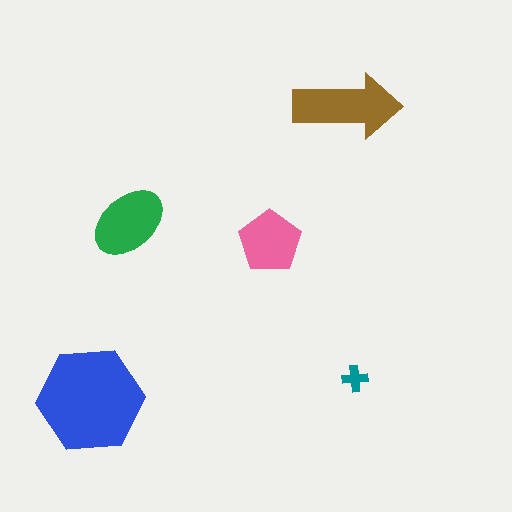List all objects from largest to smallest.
The blue hexagon, the brown arrow, the green ellipse, the pink pentagon, the teal cross.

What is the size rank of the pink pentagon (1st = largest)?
4th.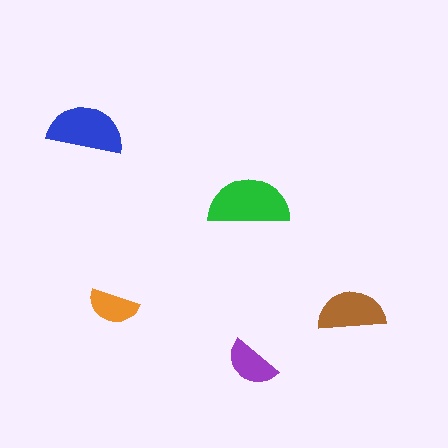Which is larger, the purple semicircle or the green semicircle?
The green one.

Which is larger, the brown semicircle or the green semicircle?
The green one.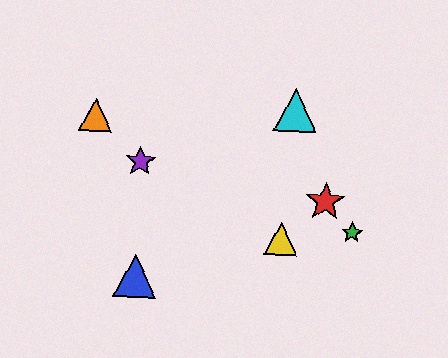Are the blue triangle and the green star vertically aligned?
No, the blue triangle is at x≈135 and the green star is at x≈352.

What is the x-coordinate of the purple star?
The purple star is at x≈141.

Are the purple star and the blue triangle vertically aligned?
Yes, both are at x≈141.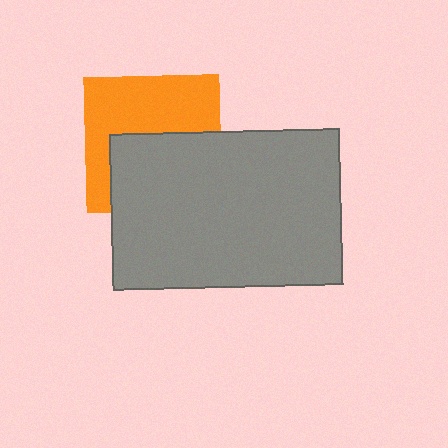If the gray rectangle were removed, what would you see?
You would see the complete orange square.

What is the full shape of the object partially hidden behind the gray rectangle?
The partially hidden object is an orange square.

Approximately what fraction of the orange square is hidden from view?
Roughly 47% of the orange square is hidden behind the gray rectangle.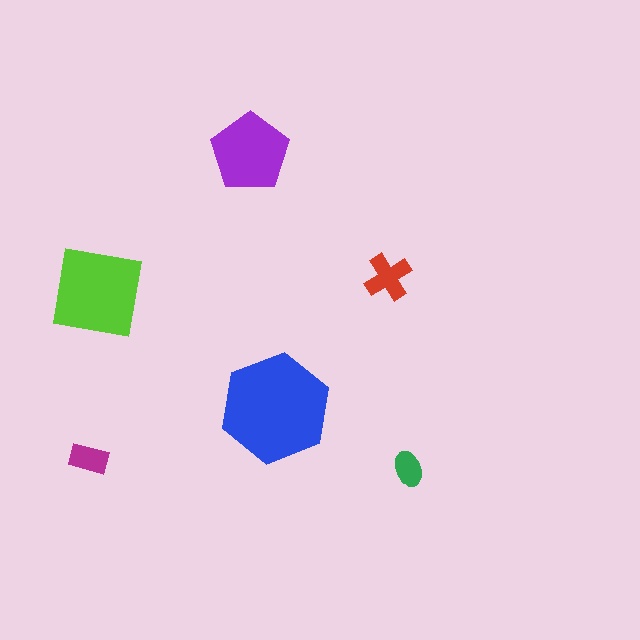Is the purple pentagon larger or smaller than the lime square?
Smaller.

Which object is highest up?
The purple pentagon is topmost.